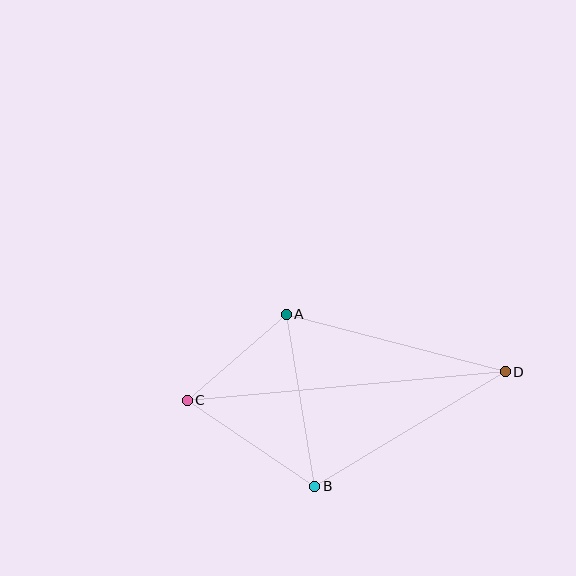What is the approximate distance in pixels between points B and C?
The distance between B and C is approximately 154 pixels.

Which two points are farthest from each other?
Points C and D are farthest from each other.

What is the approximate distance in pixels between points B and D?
The distance between B and D is approximately 222 pixels.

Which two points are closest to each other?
Points A and C are closest to each other.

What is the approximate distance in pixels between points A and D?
The distance between A and D is approximately 226 pixels.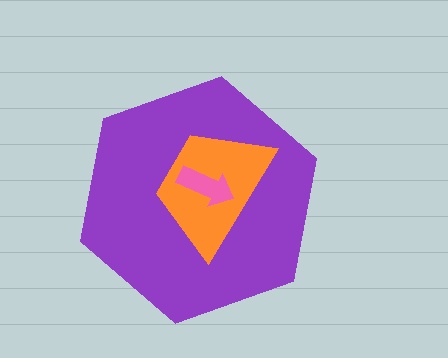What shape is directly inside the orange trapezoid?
The pink arrow.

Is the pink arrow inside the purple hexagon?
Yes.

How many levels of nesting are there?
3.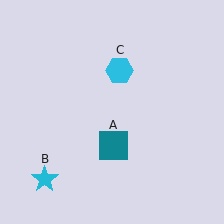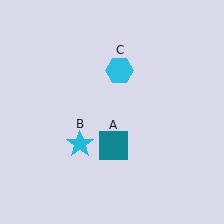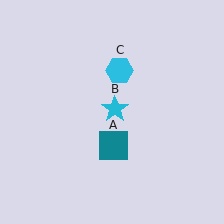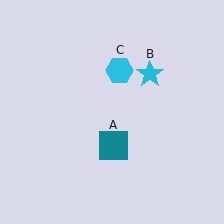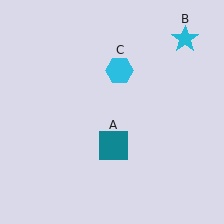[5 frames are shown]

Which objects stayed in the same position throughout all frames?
Teal square (object A) and cyan hexagon (object C) remained stationary.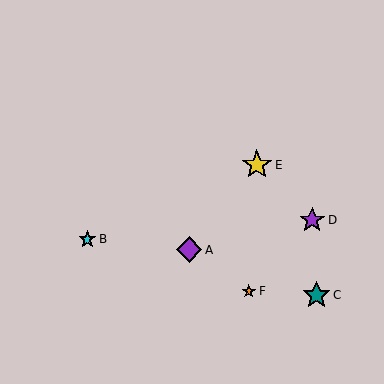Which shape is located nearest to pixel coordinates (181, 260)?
The purple diamond (labeled A) at (189, 250) is nearest to that location.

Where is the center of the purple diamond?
The center of the purple diamond is at (189, 250).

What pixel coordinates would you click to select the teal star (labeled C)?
Click at (316, 295) to select the teal star C.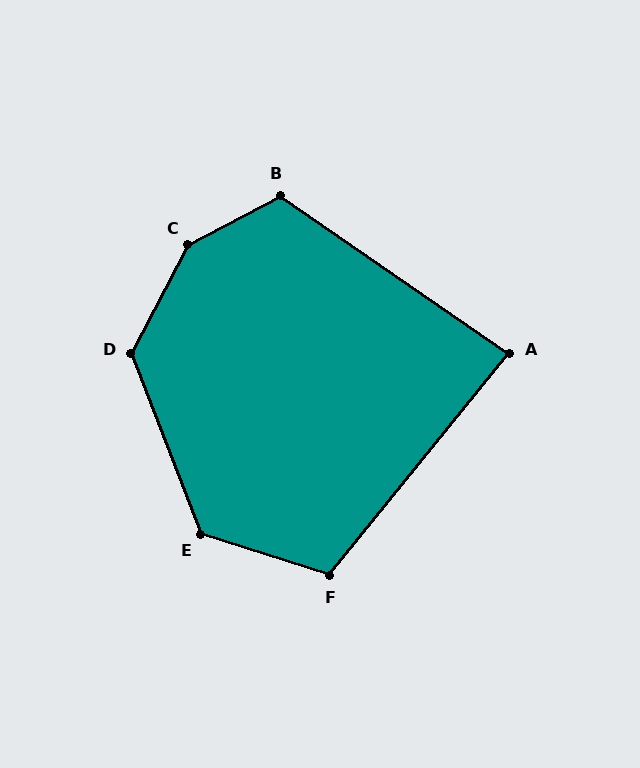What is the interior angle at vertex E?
Approximately 129 degrees (obtuse).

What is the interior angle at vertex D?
Approximately 131 degrees (obtuse).